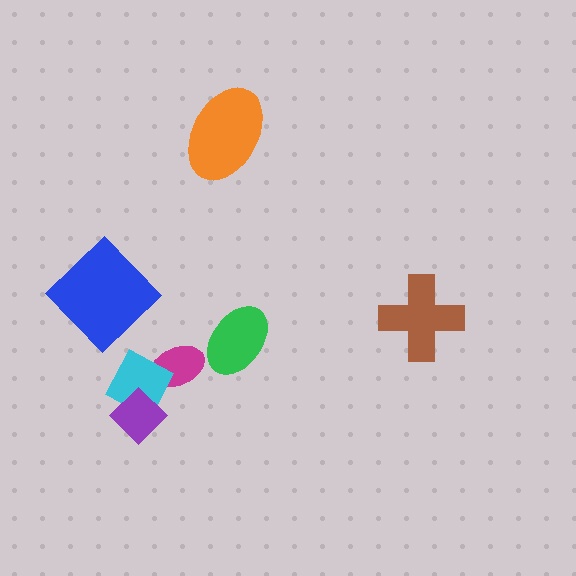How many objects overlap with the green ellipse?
0 objects overlap with the green ellipse.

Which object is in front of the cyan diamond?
The purple diamond is in front of the cyan diamond.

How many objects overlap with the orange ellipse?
0 objects overlap with the orange ellipse.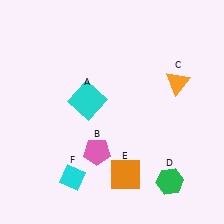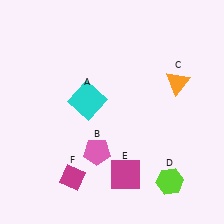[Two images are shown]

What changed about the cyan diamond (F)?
In Image 1, F is cyan. In Image 2, it changed to magenta.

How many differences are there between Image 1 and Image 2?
There are 3 differences between the two images.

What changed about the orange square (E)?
In Image 1, E is orange. In Image 2, it changed to magenta.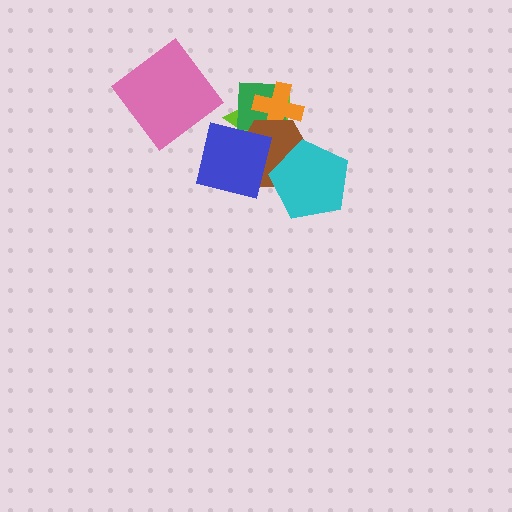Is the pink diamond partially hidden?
No, no other shape covers it.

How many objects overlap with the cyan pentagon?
2 objects overlap with the cyan pentagon.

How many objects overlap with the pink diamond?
0 objects overlap with the pink diamond.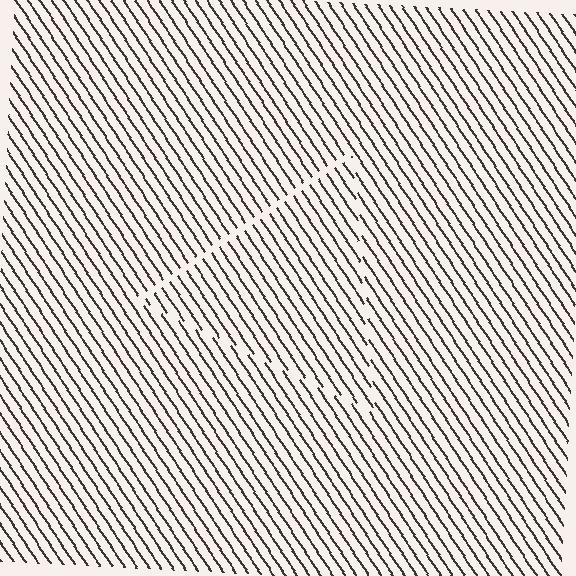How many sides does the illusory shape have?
3 sides — the line-ends trace a triangle.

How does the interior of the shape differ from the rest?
The interior of the shape contains the same grating, shifted by half a period — the contour is defined by the phase discontinuity where line-ends from the inner and outer gratings abut.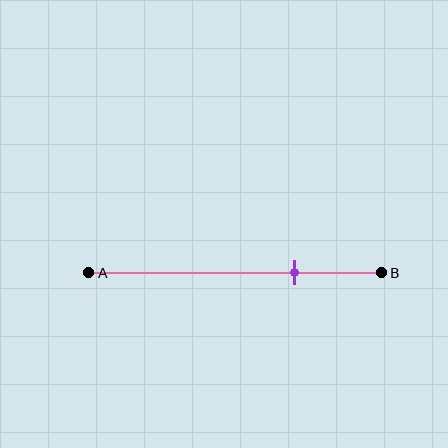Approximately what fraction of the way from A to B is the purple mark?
The purple mark is approximately 70% of the way from A to B.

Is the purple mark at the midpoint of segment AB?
No, the mark is at about 70% from A, not at the 50% midpoint.